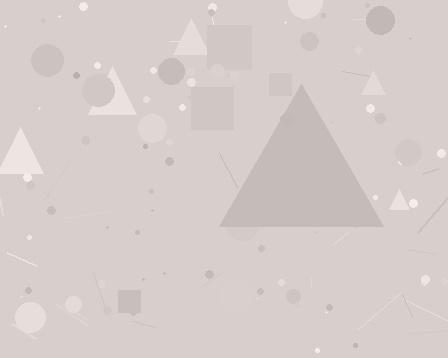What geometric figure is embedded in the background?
A triangle is embedded in the background.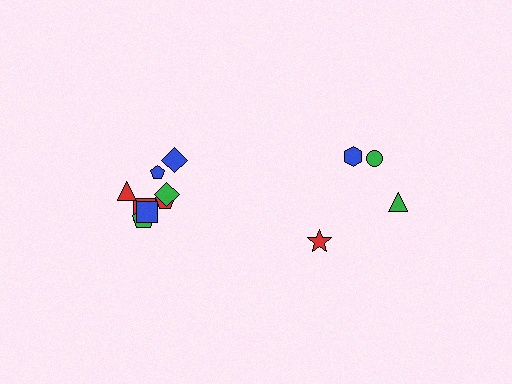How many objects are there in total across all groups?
There are 12 objects.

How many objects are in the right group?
There are 4 objects.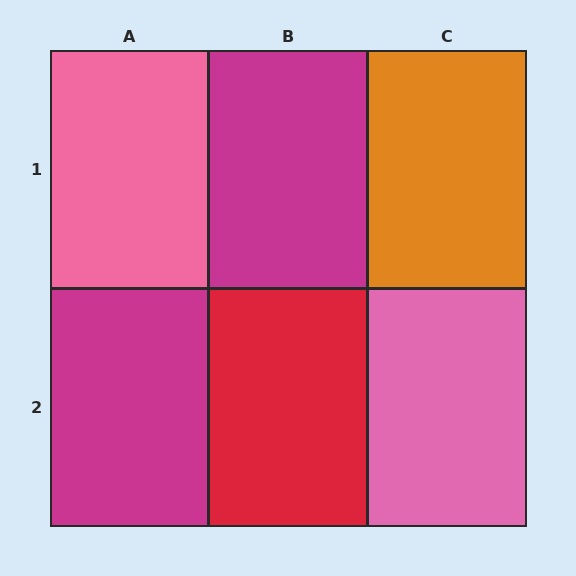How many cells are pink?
2 cells are pink.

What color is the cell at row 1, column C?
Orange.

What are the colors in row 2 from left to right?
Magenta, red, pink.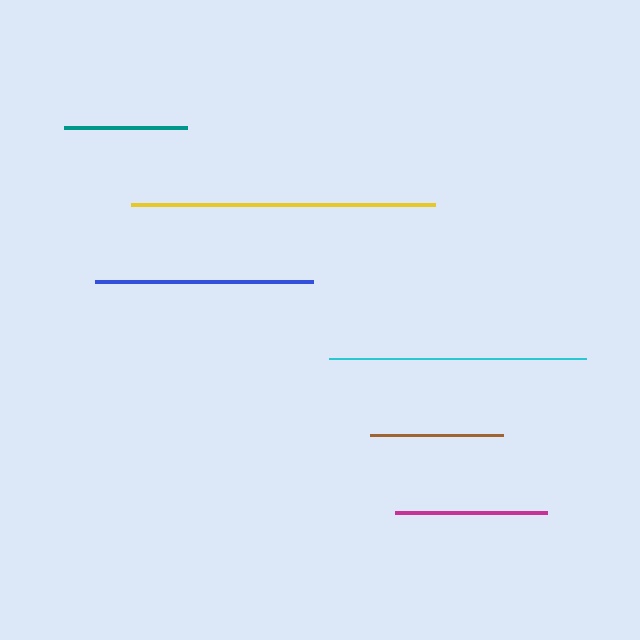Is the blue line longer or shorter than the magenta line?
The blue line is longer than the magenta line.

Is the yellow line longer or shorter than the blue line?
The yellow line is longer than the blue line.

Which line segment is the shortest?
The teal line is the shortest at approximately 122 pixels.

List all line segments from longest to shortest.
From longest to shortest: yellow, cyan, blue, magenta, brown, teal.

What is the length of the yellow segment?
The yellow segment is approximately 304 pixels long.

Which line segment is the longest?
The yellow line is the longest at approximately 304 pixels.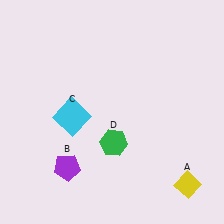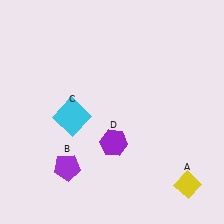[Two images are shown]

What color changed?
The hexagon (D) changed from green in Image 1 to purple in Image 2.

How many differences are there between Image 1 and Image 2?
There is 1 difference between the two images.